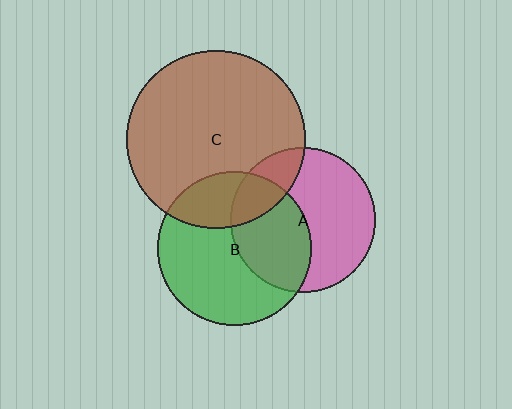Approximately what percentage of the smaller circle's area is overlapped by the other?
Approximately 20%.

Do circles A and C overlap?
Yes.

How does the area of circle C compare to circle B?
Approximately 1.3 times.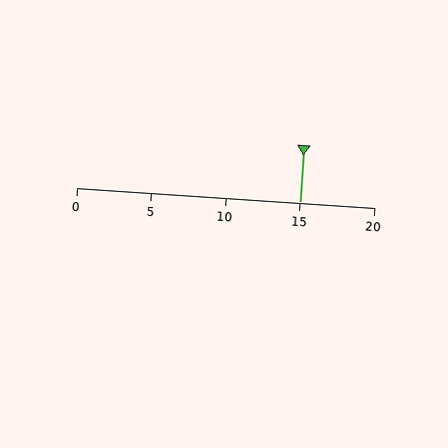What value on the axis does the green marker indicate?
The marker indicates approximately 15.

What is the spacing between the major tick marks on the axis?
The major ticks are spaced 5 apart.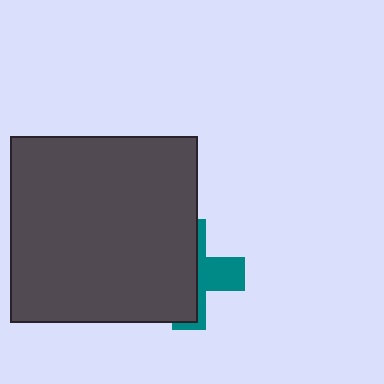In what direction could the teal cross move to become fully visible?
The teal cross could move right. That would shift it out from behind the dark gray square entirely.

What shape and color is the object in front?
The object in front is a dark gray square.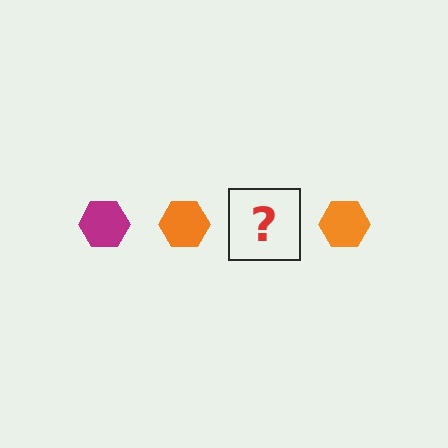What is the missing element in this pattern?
The missing element is a magenta hexagon.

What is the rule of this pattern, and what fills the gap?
The rule is that the pattern cycles through magenta, orange hexagons. The gap should be filled with a magenta hexagon.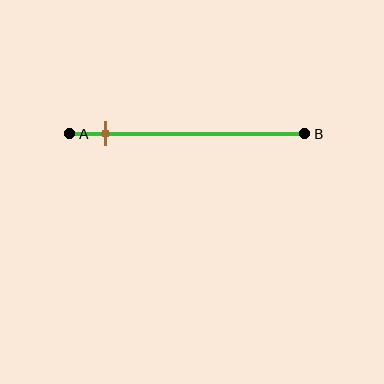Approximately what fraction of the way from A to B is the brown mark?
The brown mark is approximately 15% of the way from A to B.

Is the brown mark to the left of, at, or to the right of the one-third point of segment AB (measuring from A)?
The brown mark is to the left of the one-third point of segment AB.